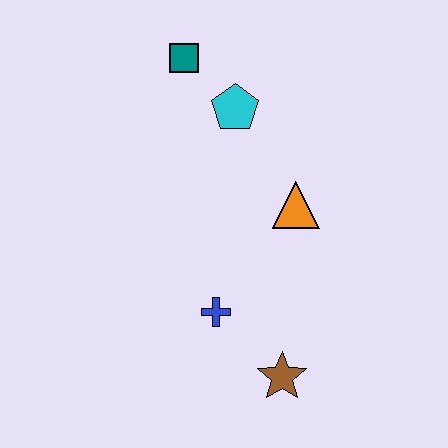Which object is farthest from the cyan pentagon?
The brown star is farthest from the cyan pentagon.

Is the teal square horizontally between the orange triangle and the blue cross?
No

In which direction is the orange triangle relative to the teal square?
The orange triangle is below the teal square.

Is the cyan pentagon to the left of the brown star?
Yes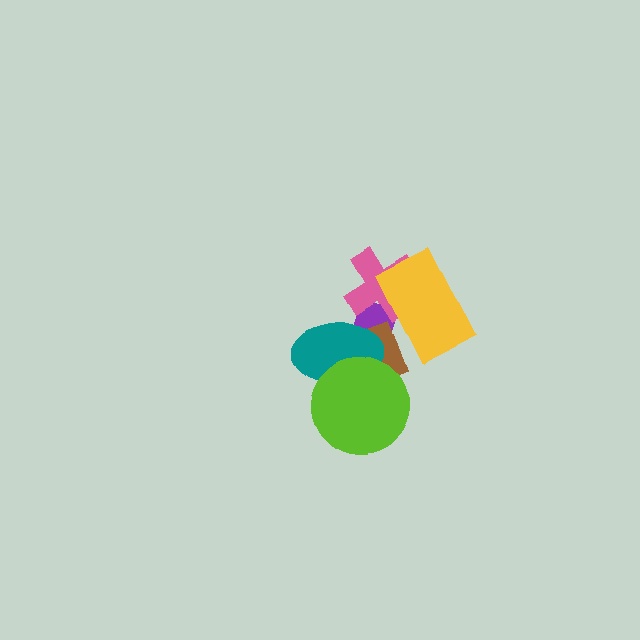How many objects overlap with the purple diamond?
4 objects overlap with the purple diamond.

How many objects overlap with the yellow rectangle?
3 objects overlap with the yellow rectangle.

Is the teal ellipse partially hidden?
Yes, it is partially covered by another shape.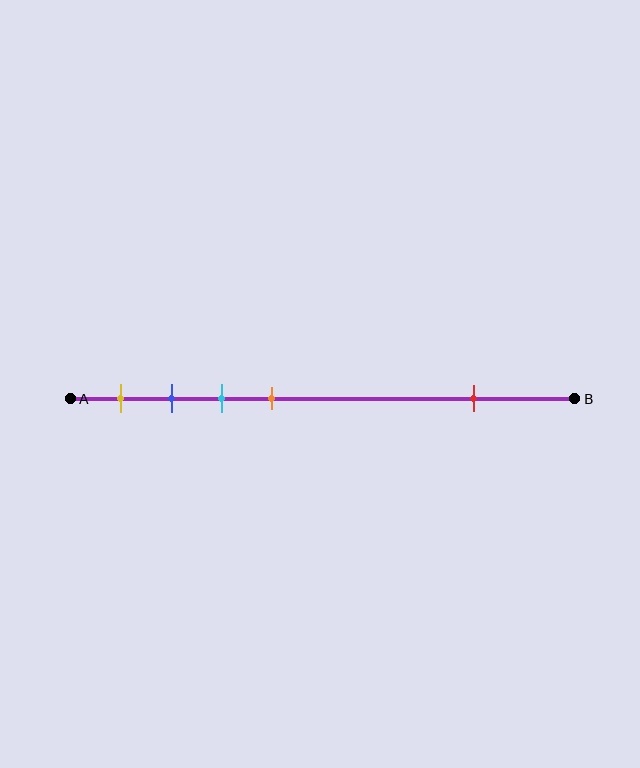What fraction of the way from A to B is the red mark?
The red mark is approximately 80% (0.8) of the way from A to B.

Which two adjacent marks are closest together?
The blue and cyan marks are the closest adjacent pair.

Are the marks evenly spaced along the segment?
No, the marks are not evenly spaced.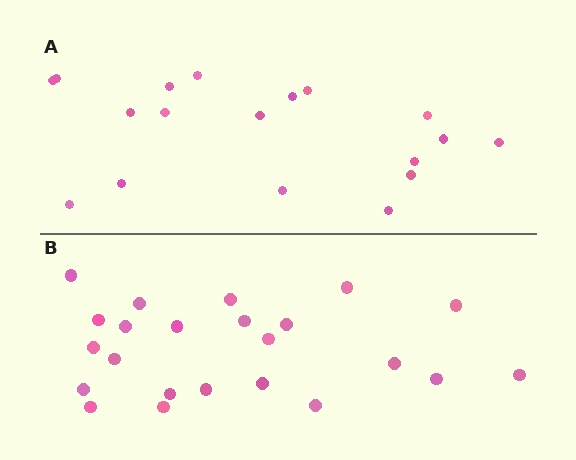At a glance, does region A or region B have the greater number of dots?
Region B (the bottom region) has more dots.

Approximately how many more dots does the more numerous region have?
Region B has about 5 more dots than region A.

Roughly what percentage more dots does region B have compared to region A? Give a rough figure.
About 30% more.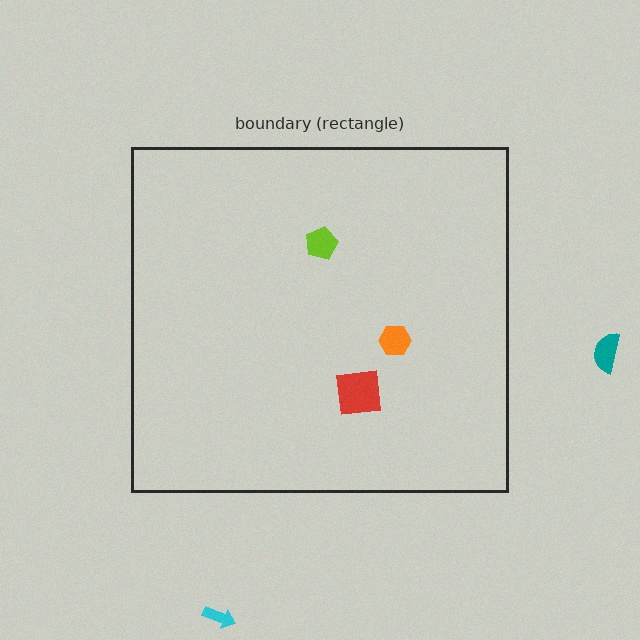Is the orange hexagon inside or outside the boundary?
Inside.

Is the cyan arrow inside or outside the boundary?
Outside.